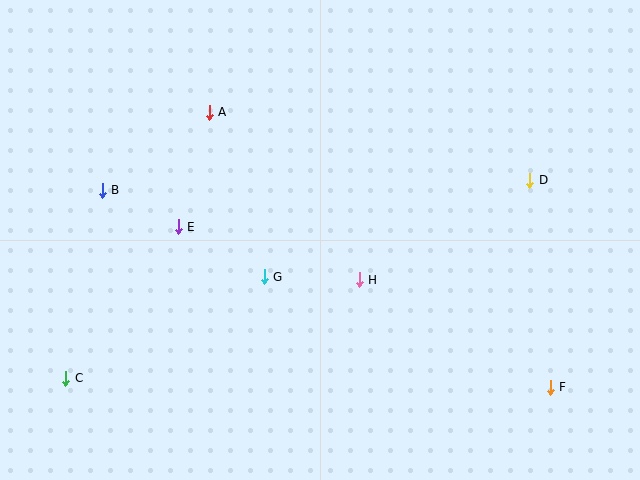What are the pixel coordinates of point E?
Point E is at (178, 227).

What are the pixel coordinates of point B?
Point B is at (102, 190).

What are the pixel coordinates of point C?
Point C is at (66, 378).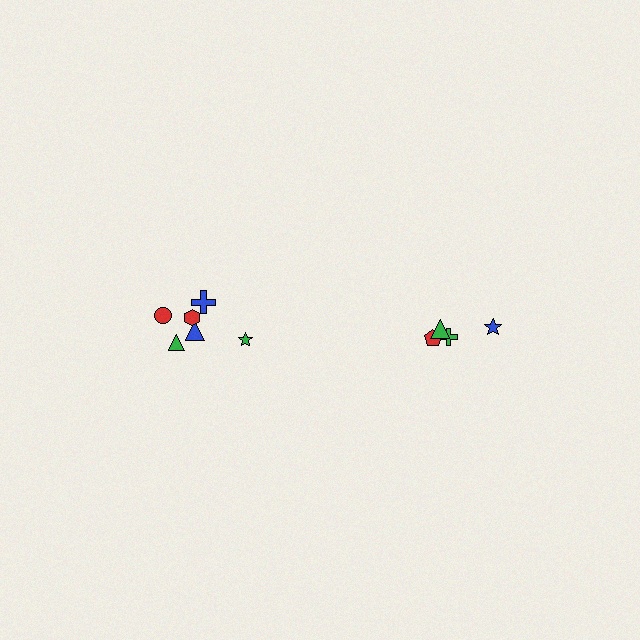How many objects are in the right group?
There are 4 objects.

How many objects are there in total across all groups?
There are 10 objects.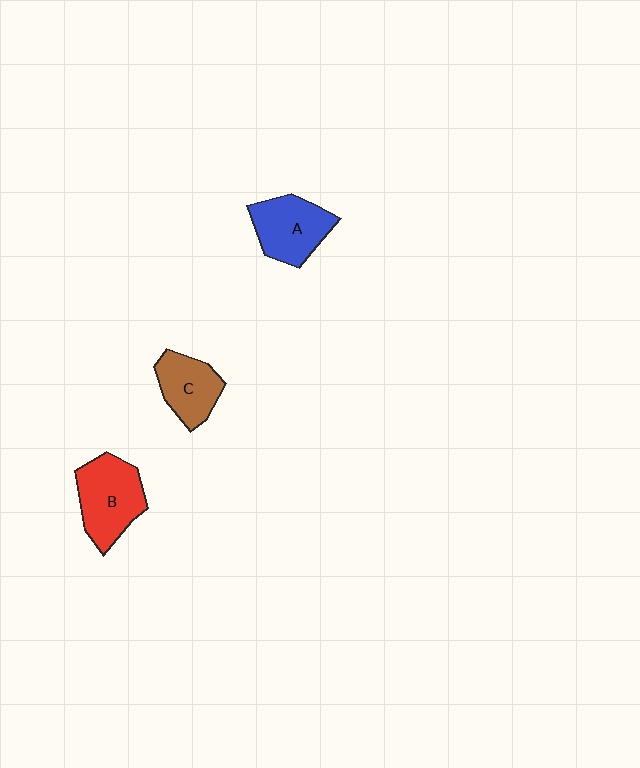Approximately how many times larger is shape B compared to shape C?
Approximately 1.4 times.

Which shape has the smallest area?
Shape C (brown).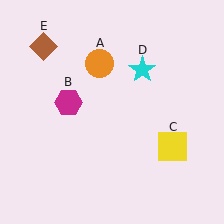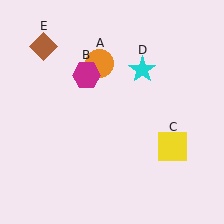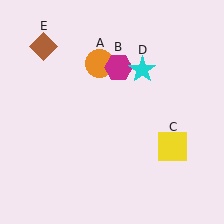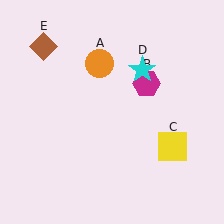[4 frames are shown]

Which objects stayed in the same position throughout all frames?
Orange circle (object A) and yellow square (object C) and cyan star (object D) and brown diamond (object E) remained stationary.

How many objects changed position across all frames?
1 object changed position: magenta hexagon (object B).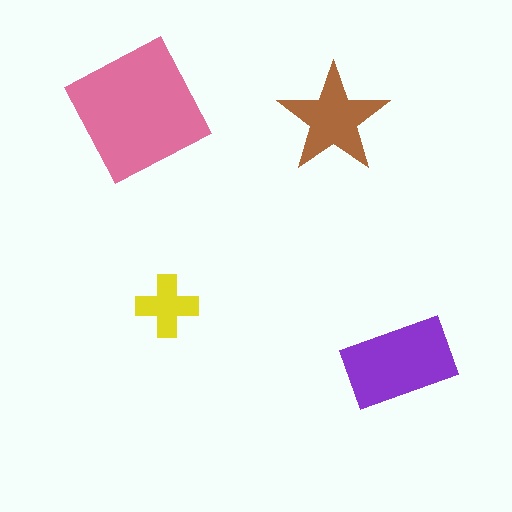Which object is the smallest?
The yellow cross.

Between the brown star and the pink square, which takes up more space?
The pink square.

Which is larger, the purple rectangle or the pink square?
The pink square.